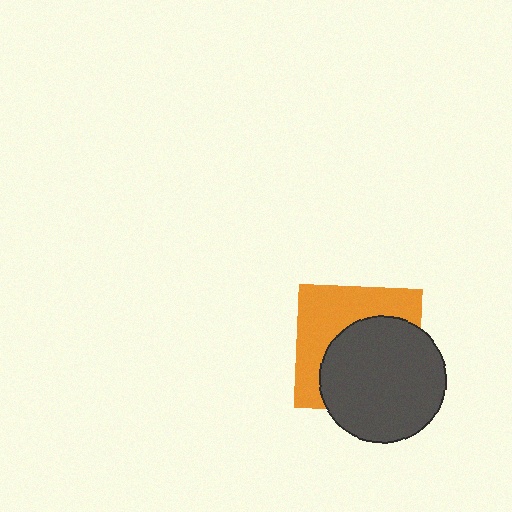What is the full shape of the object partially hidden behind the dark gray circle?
The partially hidden object is an orange square.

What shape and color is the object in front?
The object in front is a dark gray circle.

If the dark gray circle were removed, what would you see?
You would see the complete orange square.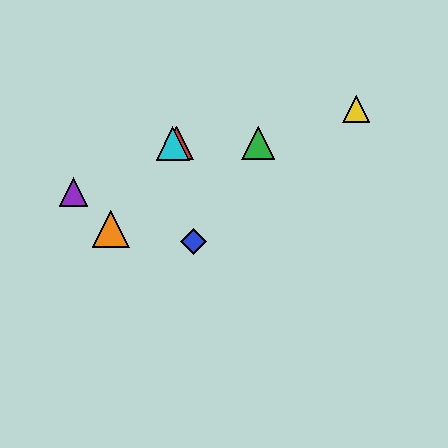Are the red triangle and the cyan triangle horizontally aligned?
Yes, both are at y≈143.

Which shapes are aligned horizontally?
The red triangle, the green triangle, the cyan triangle are aligned horizontally.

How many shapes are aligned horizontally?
3 shapes (the red triangle, the green triangle, the cyan triangle) are aligned horizontally.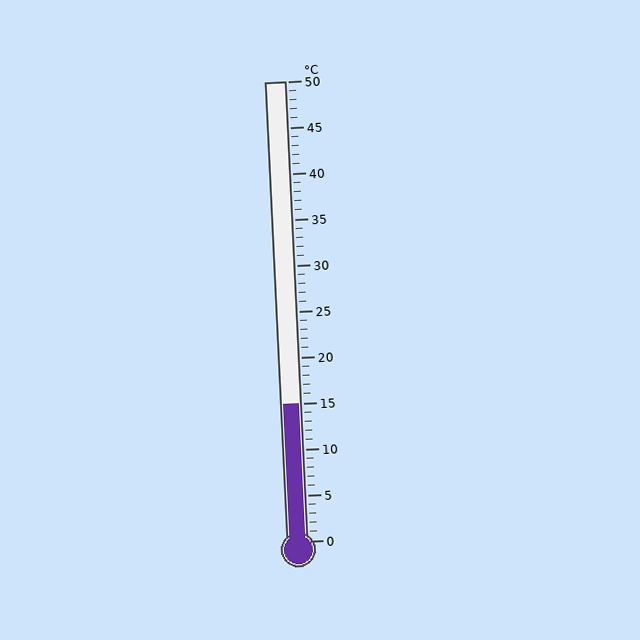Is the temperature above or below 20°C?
The temperature is below 20°C.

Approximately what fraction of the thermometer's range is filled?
The thermometer is filled to approximately 30% of its range.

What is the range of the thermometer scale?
The thermometer scale ranges from 0°C to 50°C.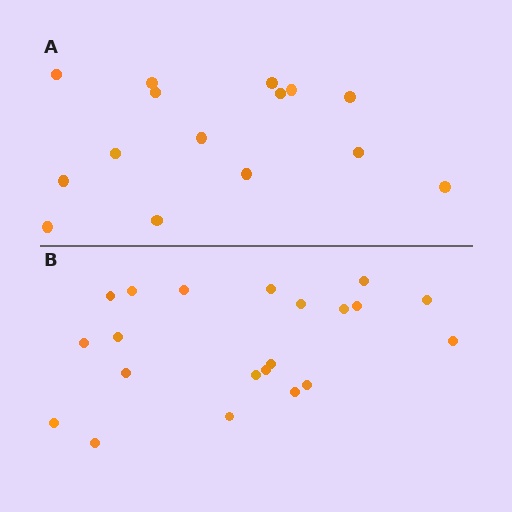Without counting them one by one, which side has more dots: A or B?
Region B (the bottom region) has more dots.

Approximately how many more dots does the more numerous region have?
Region B has about 6 more dots than region A.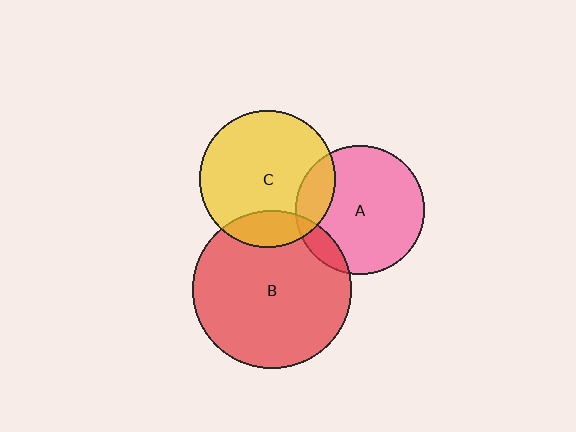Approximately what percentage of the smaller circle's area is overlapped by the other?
Approximately 15%.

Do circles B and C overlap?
Yes.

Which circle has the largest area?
Circle B (red).